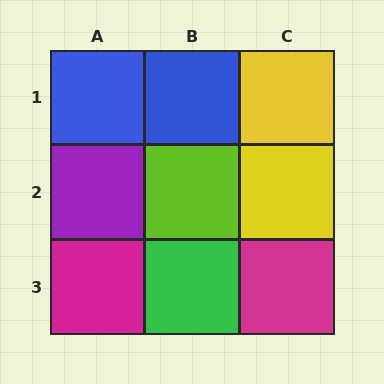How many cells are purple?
1 cell is purple.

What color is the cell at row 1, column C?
Yellow.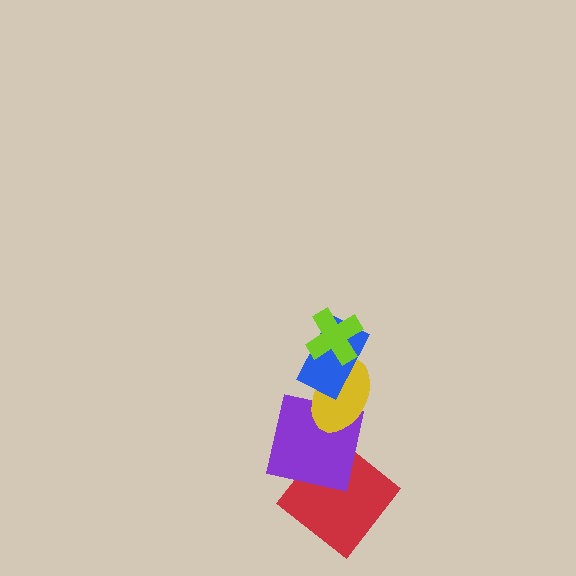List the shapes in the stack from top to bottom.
From top to bottom: the lime cross, the blue rectangle, the yellow ellipse, the purple square, the red diamond.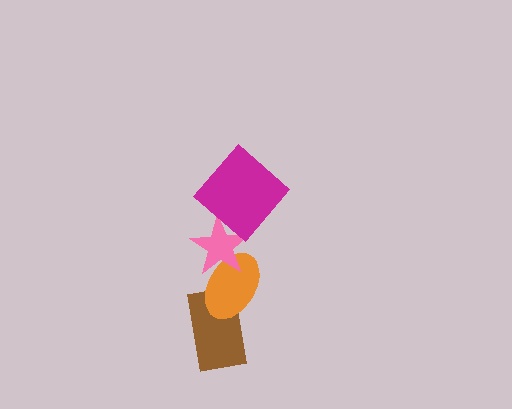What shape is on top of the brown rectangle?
The orange ellipse is on top of the brown rectangle.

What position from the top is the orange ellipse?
The orange ellipse is 3rd from the top.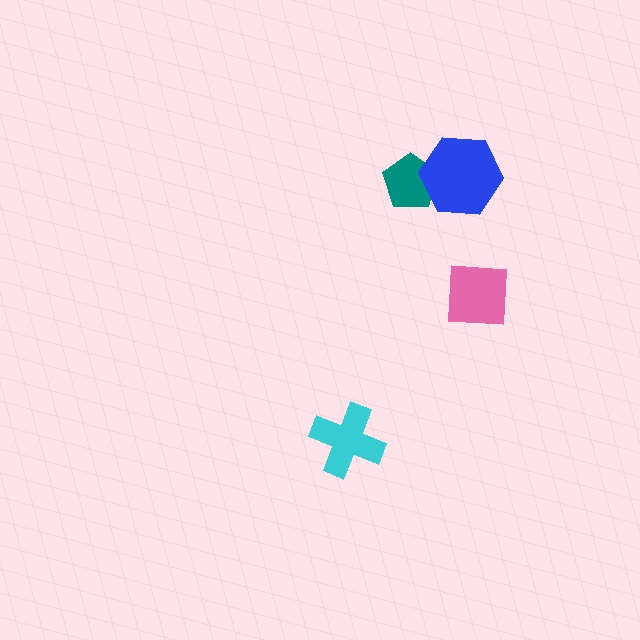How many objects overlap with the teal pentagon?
1 object overlaps with the teal pentagon.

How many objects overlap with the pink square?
0 objects overlap with the pink square.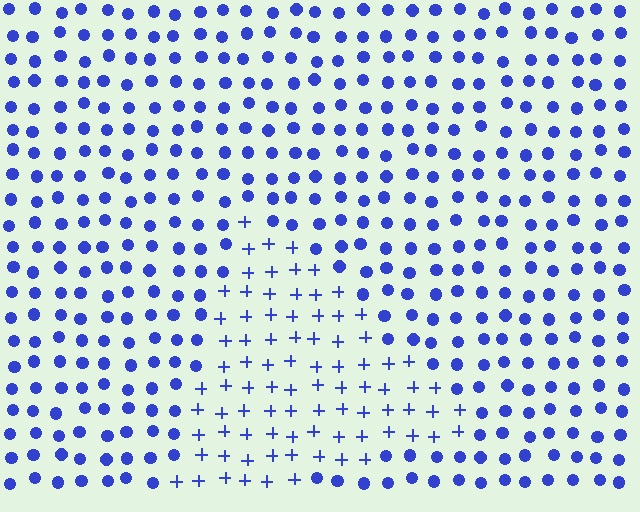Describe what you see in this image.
The image is filled with small blue elements arranged in a uniform grid. A triangle-shaped region contains plus signs, while the surrounding area contains circles. The boundary is defined purely by the change in element shape.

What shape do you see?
I see a triangle.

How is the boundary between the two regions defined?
The boundary is defined by a change in element shape: plus signs inside vs. circles outside. All elements share the same color and spacing.